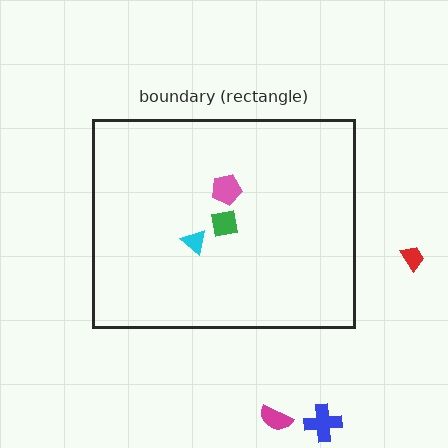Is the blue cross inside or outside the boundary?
Outside.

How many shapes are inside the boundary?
3 inside, 3 outside.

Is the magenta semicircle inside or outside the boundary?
Outside.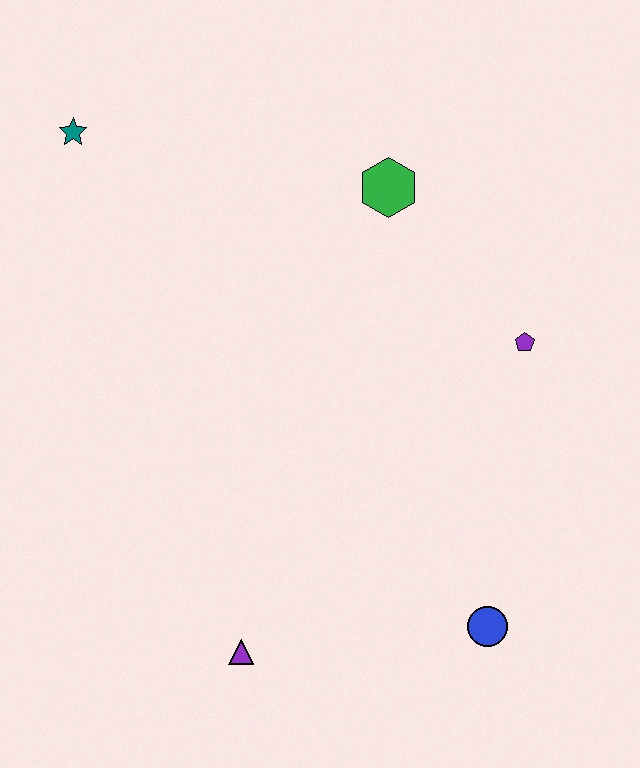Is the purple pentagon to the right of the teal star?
Yes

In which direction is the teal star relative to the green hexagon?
The teal star is to the left of the green hexagon.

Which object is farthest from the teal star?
The blue circle is farthest from the teal star.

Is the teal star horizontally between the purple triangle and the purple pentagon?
No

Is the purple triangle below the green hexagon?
Yes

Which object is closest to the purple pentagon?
The green hexagon is closest to the purple pentagon.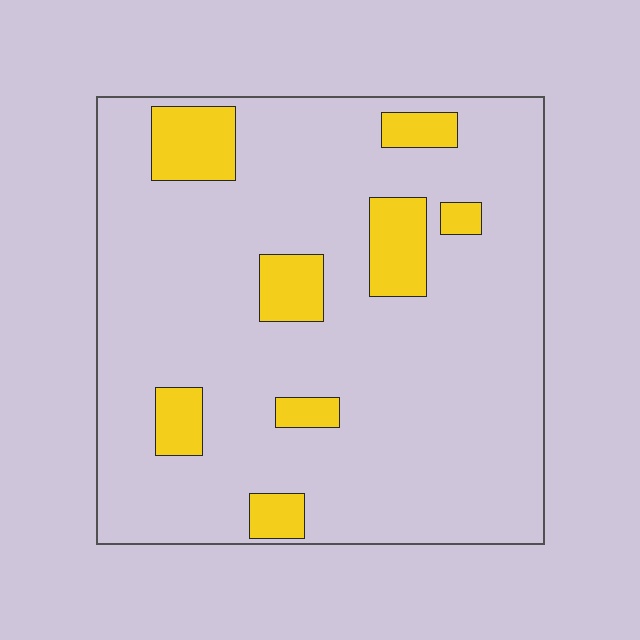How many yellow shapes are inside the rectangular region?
8.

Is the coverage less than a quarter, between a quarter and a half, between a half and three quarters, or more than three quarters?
Less than a quarter.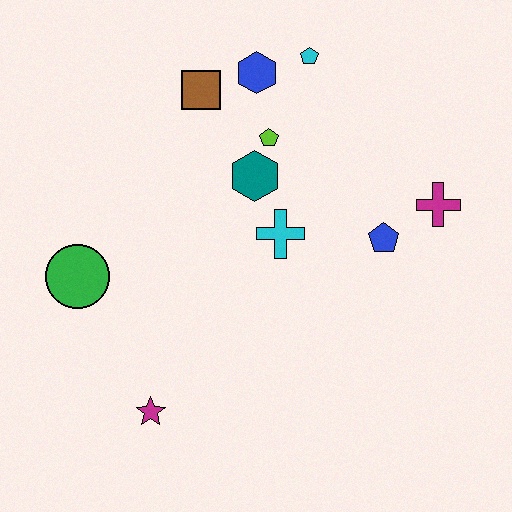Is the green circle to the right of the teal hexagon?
No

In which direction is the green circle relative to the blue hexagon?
The green circle is below the blue hexagon.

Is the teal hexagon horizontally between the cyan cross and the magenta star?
Yes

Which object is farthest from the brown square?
The magenta star is farthest from the brown square.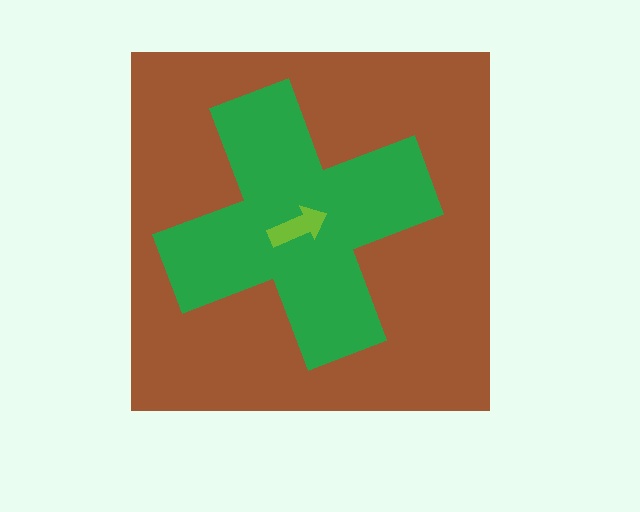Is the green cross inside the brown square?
Yes.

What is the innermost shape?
The lime arrow.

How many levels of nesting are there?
3.